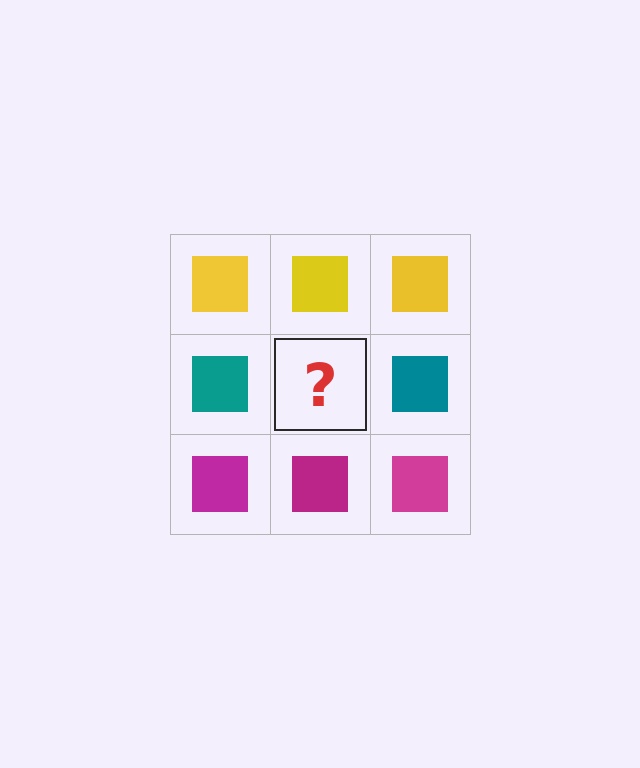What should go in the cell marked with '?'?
The missing cell should contain a teal square.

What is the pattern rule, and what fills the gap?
The rule is that each row has a consistent color. The gap should be filled with a teal square.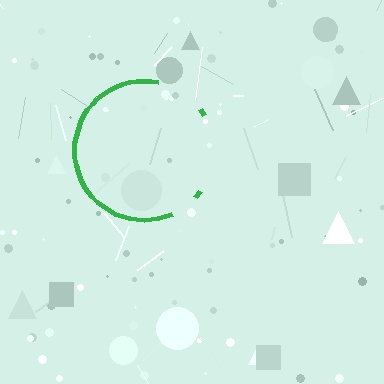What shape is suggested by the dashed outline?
The dashed outline suggests a circle.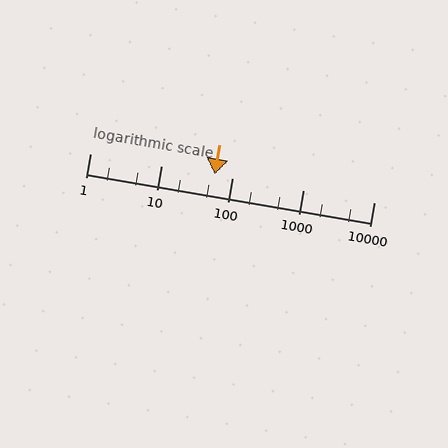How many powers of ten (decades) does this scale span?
The scale spans 4 decades, from 1 to 10000.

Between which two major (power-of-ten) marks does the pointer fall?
The pointer is between 10 and 100.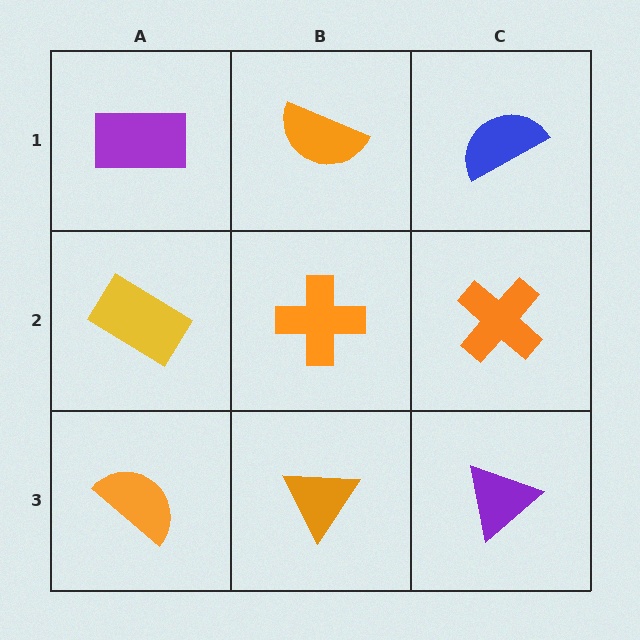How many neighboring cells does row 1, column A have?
2.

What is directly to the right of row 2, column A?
An orange cross.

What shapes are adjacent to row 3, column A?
A yellow rectangle (row 2, column A), an orange triangle (row 3, column B).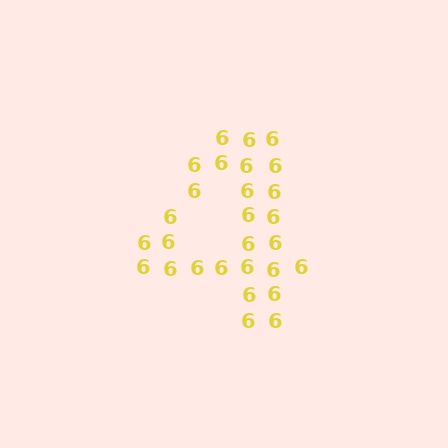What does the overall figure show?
The overall figure shows the digit 4.